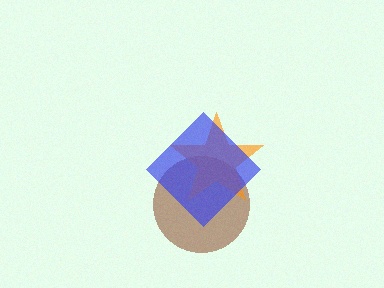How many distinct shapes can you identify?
There are 3 distinct shapes: a brown circle, an orange star, a blue diamond.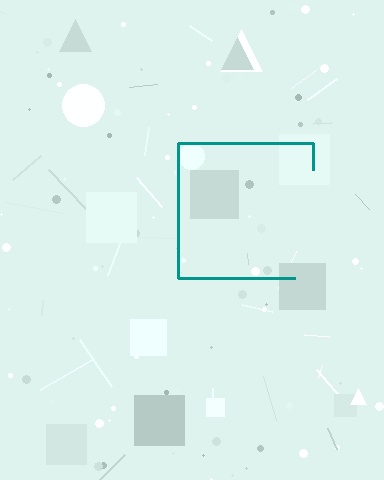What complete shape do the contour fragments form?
The contour fragments form a square.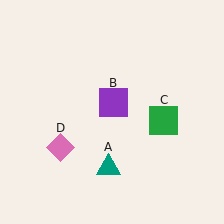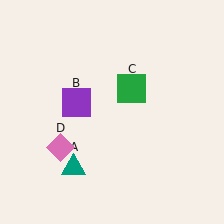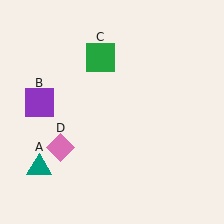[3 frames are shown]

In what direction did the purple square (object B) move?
The purple square (object B) moved left.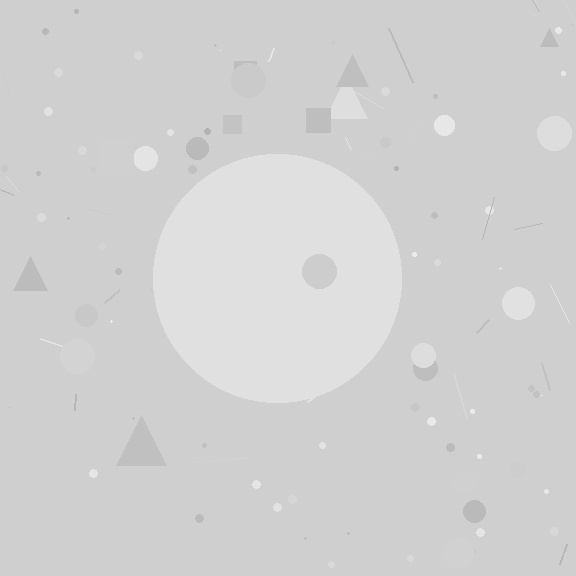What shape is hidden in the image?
A circle is hidden in the image.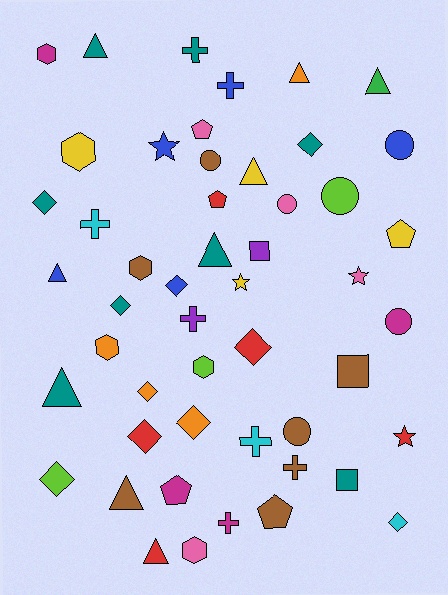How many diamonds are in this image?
There are 10 diamonds.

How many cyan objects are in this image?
There are 3 cyan objects.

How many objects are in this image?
There are 50 objects.